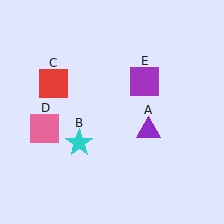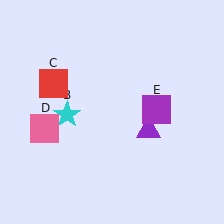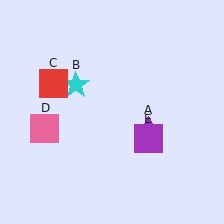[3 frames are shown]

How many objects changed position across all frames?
2 objects changed position: cyan star (object B), purple square (object E).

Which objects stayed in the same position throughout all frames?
Purple triangle (object A) and red square (object C) and pink square (object D) remained stationary.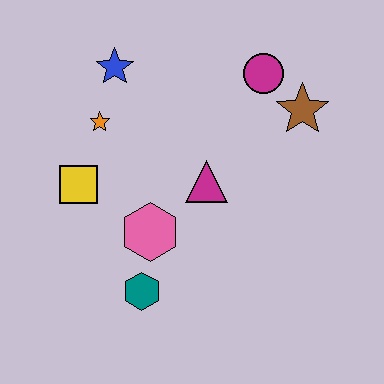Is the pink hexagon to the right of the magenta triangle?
No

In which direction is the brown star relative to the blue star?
The brown star is to the right of the blue star.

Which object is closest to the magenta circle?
The brown star is closest to the magenta circle.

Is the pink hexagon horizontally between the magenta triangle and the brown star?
No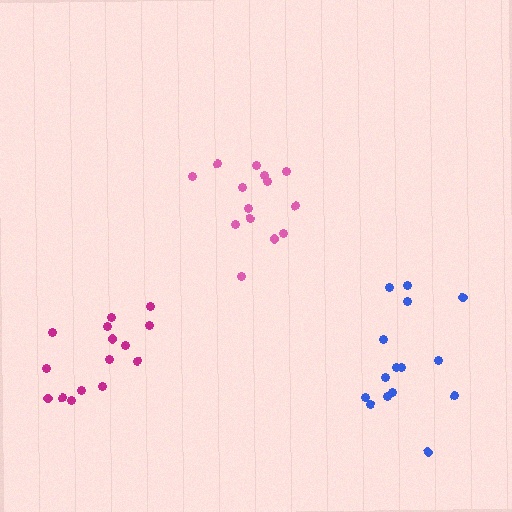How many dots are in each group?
Group 1: 14 dots, Group 2: 15 dots, Group 3: 15 dots (44 total).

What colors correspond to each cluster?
The clusters are colored: pink, magenta, blue.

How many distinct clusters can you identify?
There are 3 distinct clusters.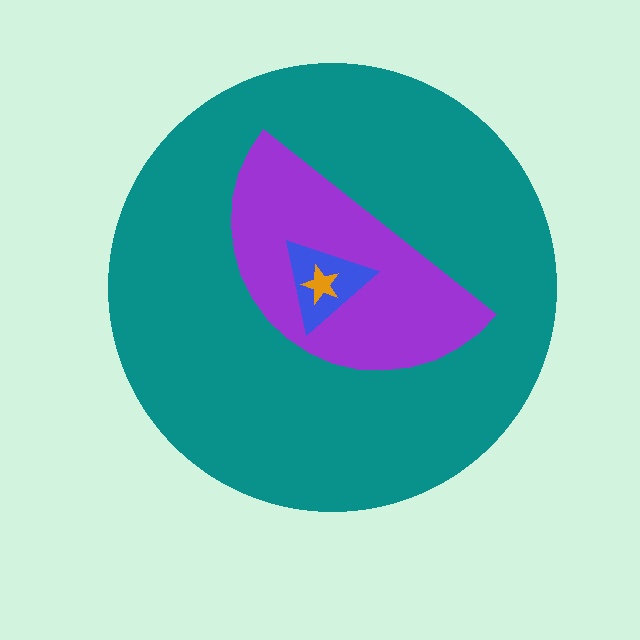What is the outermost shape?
The teal circle.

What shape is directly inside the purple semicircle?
The blue triangle.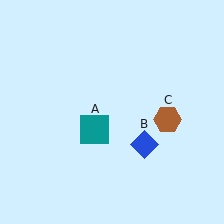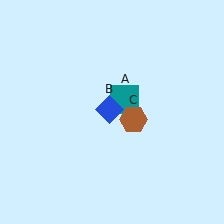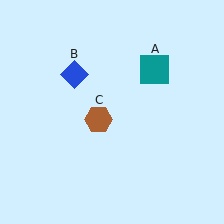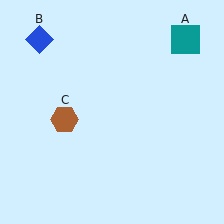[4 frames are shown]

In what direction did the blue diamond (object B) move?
The blue diamond (object B) moved up and to the left.